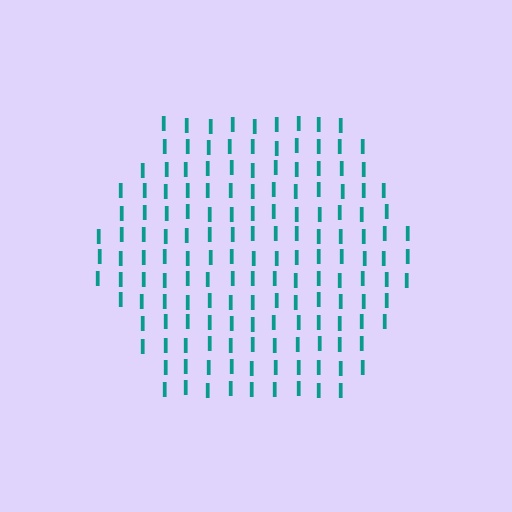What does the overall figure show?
The overall figure shows a hexagon.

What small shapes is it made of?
It is made of small letter I's.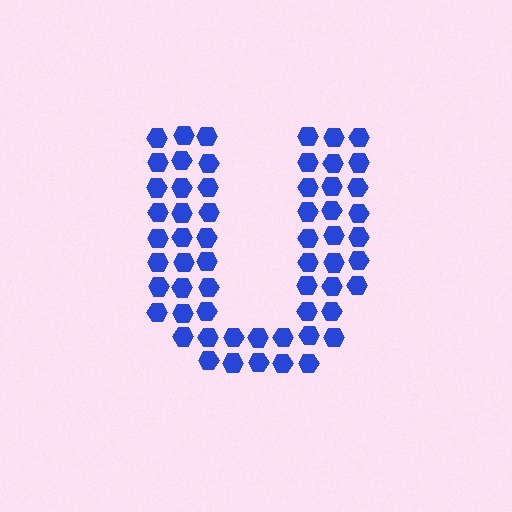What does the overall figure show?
The overall figure shows the letter U.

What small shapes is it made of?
It is made of small hexagons.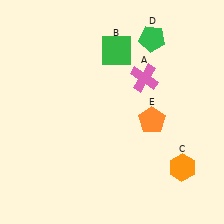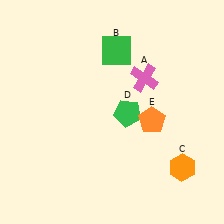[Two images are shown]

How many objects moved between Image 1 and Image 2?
1 object moved between the two images.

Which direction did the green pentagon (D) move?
The green pentagon (D) moved down.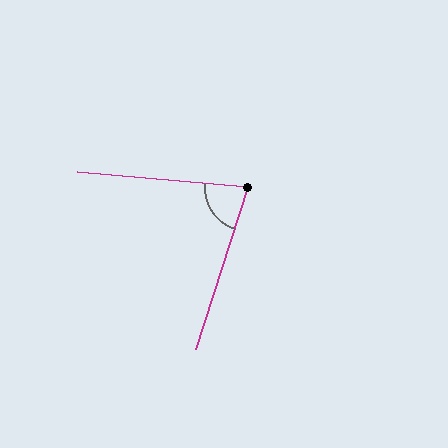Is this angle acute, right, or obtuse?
It is acute.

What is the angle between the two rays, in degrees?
Approximately 77 degrees.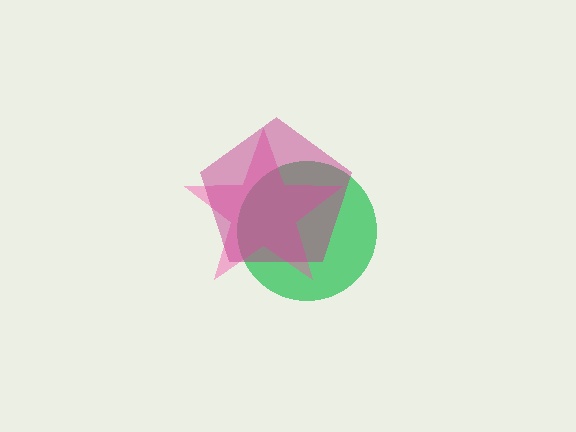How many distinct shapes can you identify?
There are 3 distinct shapes: a green circle, a pink star, a magenta pentagon.